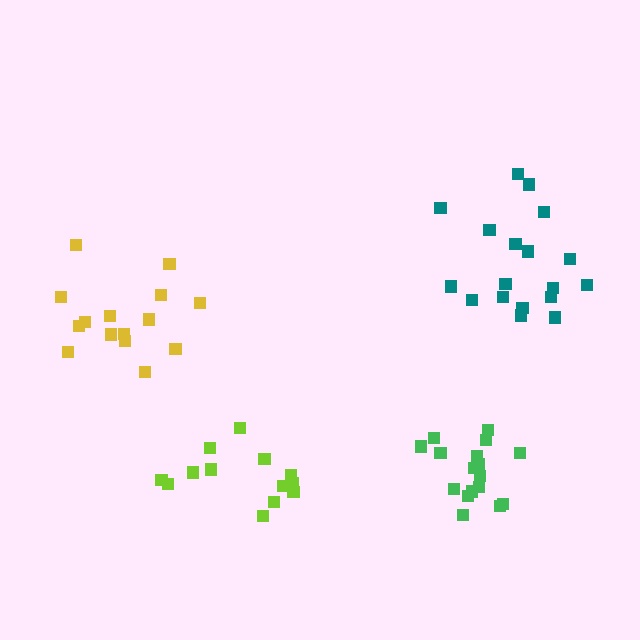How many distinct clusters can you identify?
There are 4 distinct clusters.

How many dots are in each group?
Group 1: 17 dots, Group 2: 15 dots, Group 3: 13 dots, Group 4: 18 dots (63 total).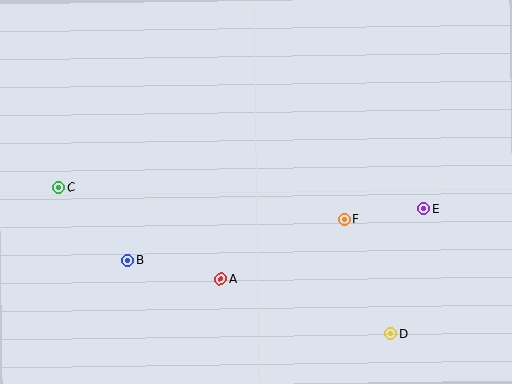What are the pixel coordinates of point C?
Point C is at (59, 187).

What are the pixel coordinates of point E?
Point E is at (424, 208).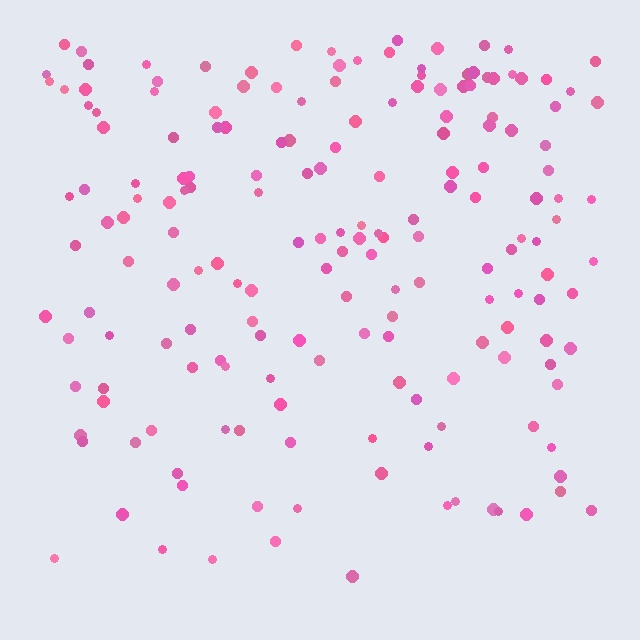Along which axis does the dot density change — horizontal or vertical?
Vertical.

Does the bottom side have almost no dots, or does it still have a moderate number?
Still a moderate number, just noticeably fewer than the top.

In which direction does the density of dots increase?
From bottom to top, with the top side densest.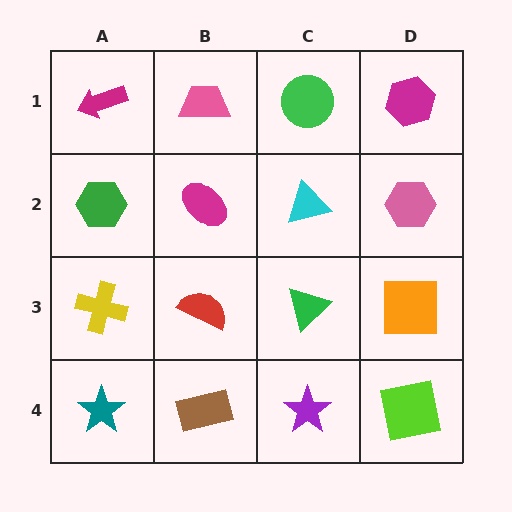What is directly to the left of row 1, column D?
A green circle.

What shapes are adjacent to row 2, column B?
A pink trapezoid (row 1, column B), a red semicircle (row 3, column B), a green hexagon (row 2, column A), a cyan triangle (row 2, column C).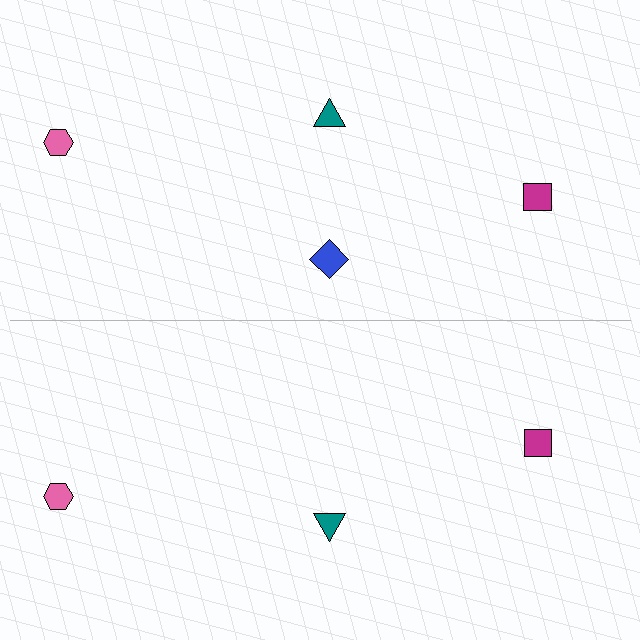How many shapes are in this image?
There are 7 shapes in this image.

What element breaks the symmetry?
A blue diamond is missing from the bottom side.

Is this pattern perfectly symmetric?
No, the pattern is not perfectly symmetric. A blue diamond is missing from the bottom side.